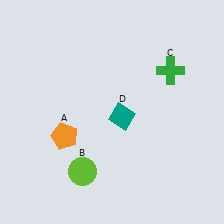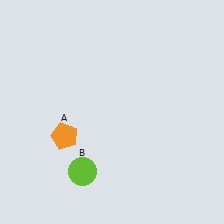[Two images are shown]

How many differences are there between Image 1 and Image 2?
There are 2 differences between the two images.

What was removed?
The green cross (C), the teal diamond (D) were removed in Image 2.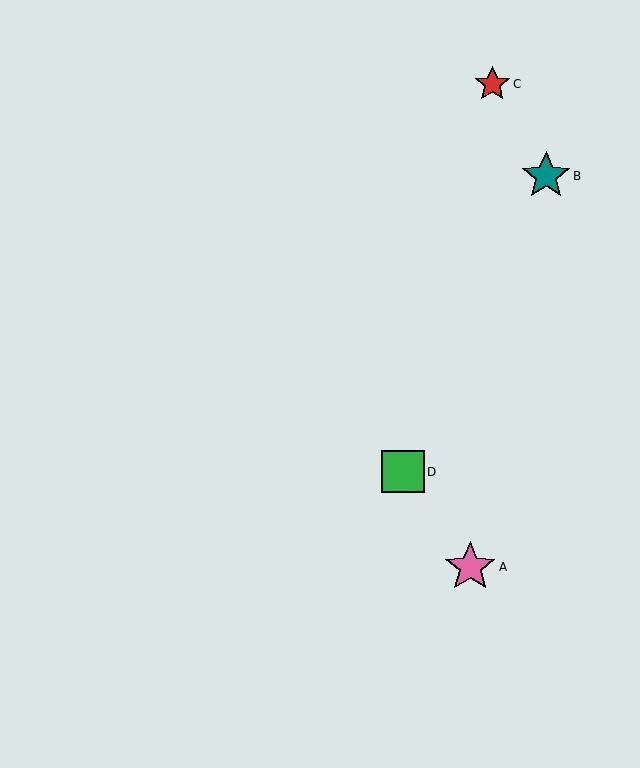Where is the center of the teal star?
The center of the teal star is at (546, 176).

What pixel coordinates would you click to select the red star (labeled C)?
Click at (492, 84) to select the red star C.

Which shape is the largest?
The pink star (labeled A) is the largest.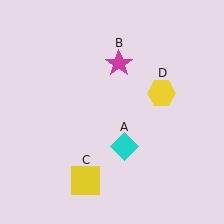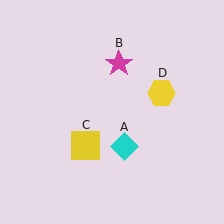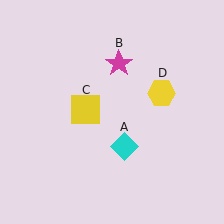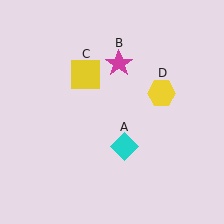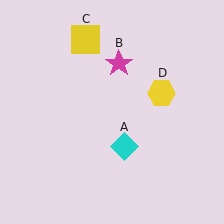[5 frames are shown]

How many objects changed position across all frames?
1 object changed position: yellow square (object C).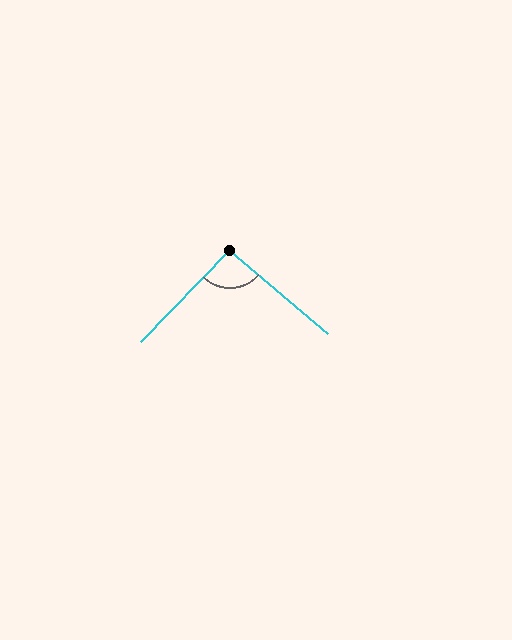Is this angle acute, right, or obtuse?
It is approximately a right angle.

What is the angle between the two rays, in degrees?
Approximately 93 degrees.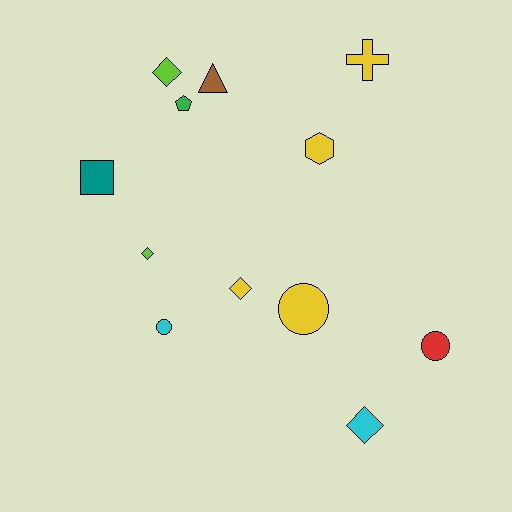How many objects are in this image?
There are 12 objects.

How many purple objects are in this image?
There are no purple objects.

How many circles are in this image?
There are 3 circles.